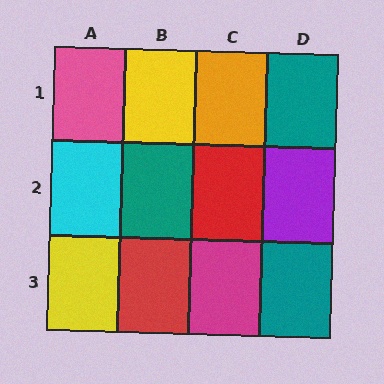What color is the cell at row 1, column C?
Orange.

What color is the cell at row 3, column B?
Red.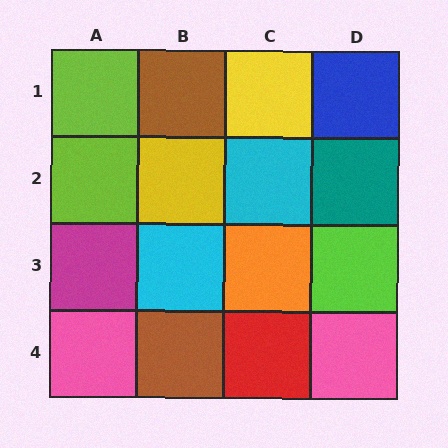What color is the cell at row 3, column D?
Lime.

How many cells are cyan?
2 cells are cyan.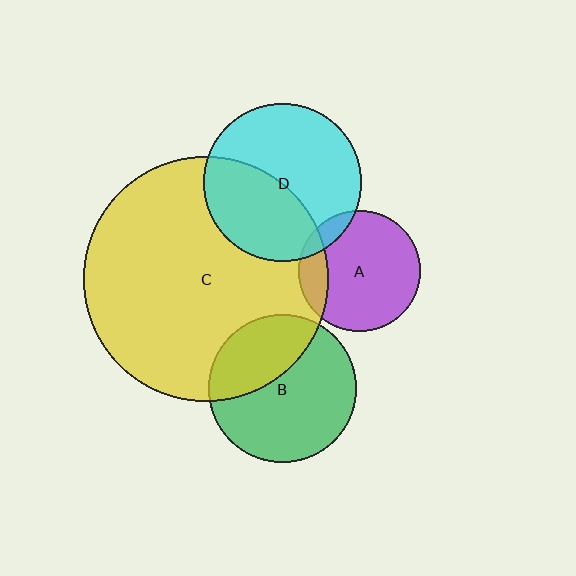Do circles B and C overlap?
Yes.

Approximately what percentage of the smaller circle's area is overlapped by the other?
Approximately 35%.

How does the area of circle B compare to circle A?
Approximately 1.5 times.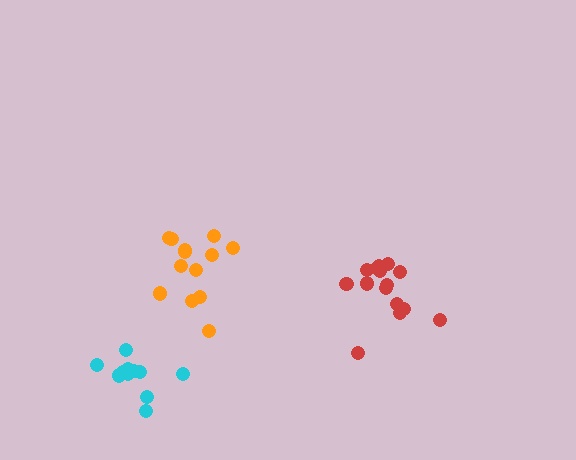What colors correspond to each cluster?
The clusters are colored: red, orange, cyan.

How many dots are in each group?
Group 1: 15 dots, Group 2: 13 dots, Group 3: 12 dots (40 total).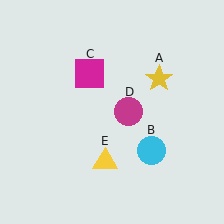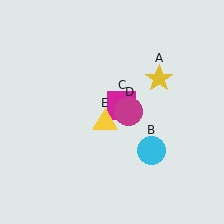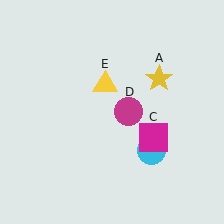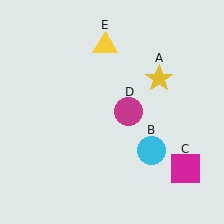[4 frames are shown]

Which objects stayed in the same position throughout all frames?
Yellow star (object A) and cyan circle (object B) and magenta circle (object D) remained stationary.